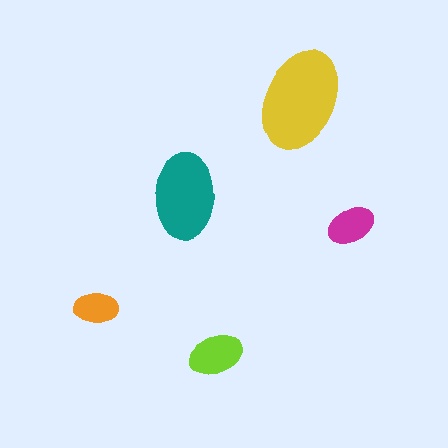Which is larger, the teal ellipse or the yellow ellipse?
The yellow one.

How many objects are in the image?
There are 5 objects in the image.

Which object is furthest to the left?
The orange ellipse is leftmost.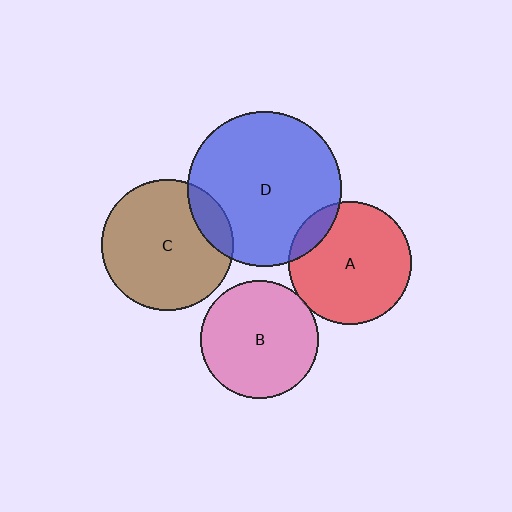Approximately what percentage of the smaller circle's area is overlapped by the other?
Approximately 5%.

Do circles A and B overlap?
Yes.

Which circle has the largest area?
Circle D (blue).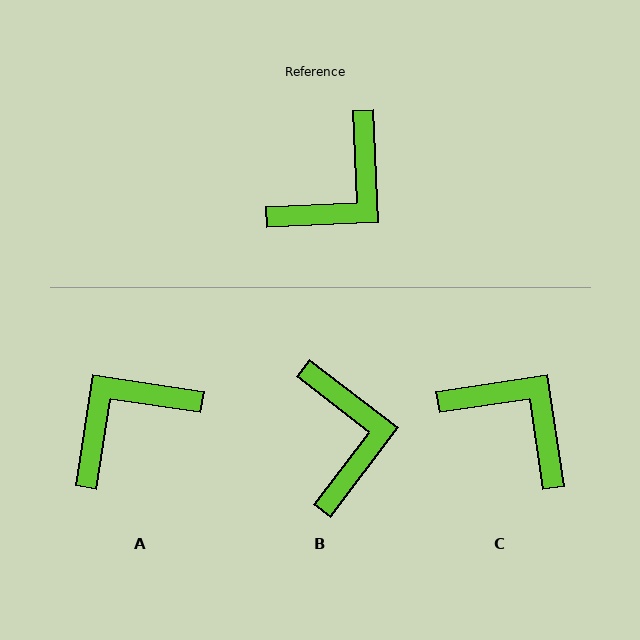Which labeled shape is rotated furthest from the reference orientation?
A, about 169 degrees away.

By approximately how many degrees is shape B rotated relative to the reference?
Approximately 50 degrees counter-clockwise.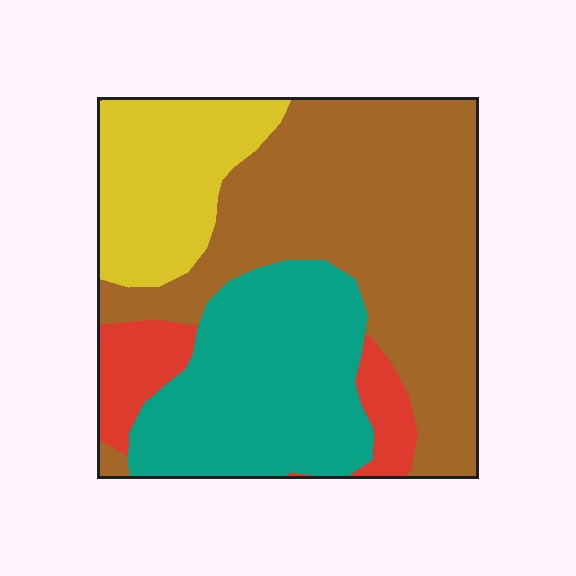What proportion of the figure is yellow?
Yellow takes up about one sixth (1/6) of the figure.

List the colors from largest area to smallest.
From largest to smallest: brown, teal, yellow, red.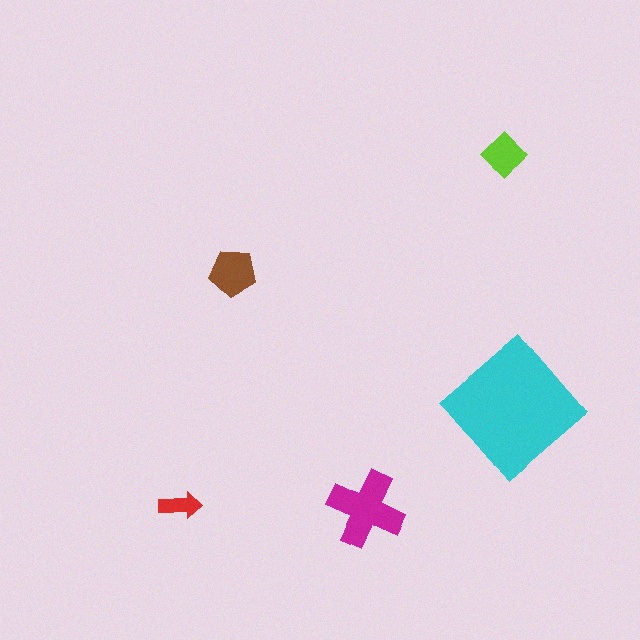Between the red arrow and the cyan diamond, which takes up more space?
The cyan diamond.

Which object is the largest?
The cyan diamond.